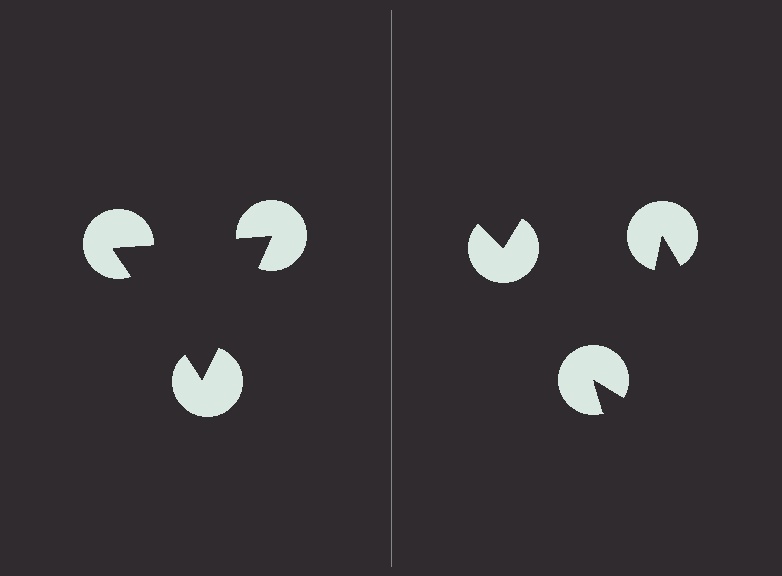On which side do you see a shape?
An illusory triangle appears on the left side. On the right side the wedge cuts are rotated, so no coherent shape forms.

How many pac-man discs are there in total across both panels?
6 — 3 on each side.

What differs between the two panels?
The pac-man discs are positioned identically on both sides; only the wedge orientations differ. On the left they align to a triangle; on the right they are misaligned.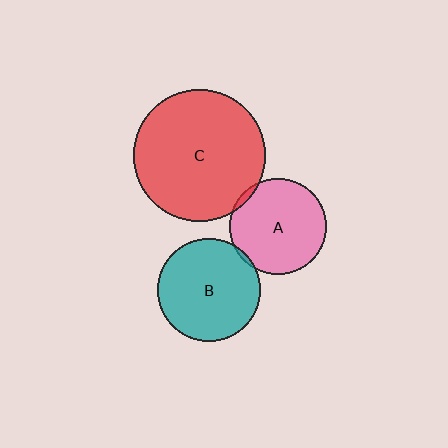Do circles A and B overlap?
Yes.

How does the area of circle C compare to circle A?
Approximately 1.9 times.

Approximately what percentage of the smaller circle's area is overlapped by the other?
Approximately 5%.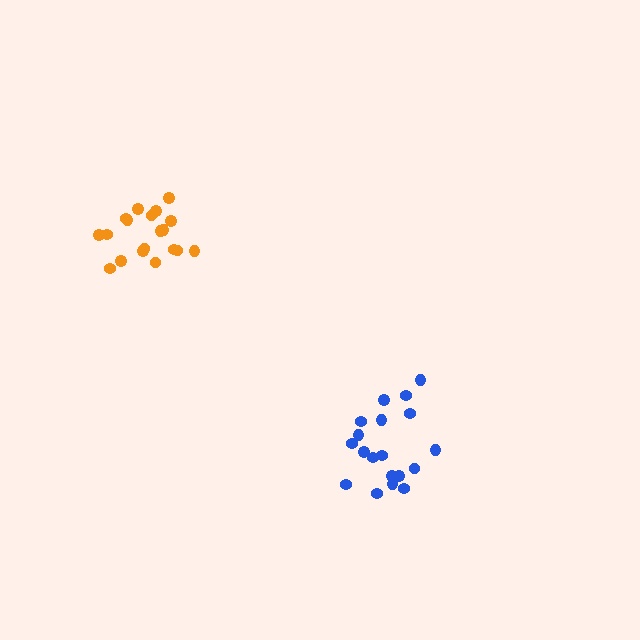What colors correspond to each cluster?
The clusters are colored: blue, orange.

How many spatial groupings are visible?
There are 2 spatial groupings.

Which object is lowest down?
The blue cluster is bottommost.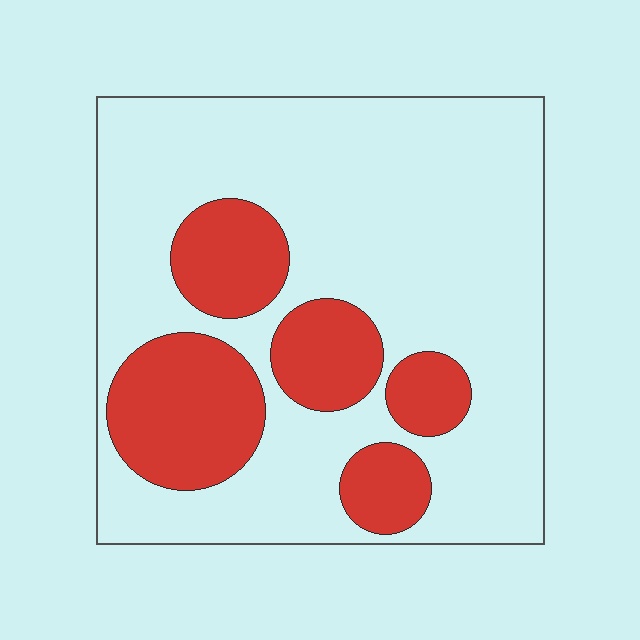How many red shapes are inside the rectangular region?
5.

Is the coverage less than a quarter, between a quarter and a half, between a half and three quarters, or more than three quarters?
Between a quarter and a half.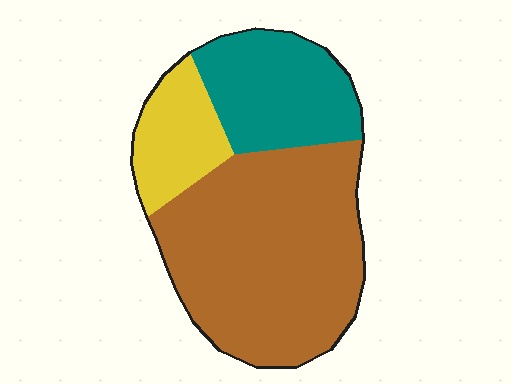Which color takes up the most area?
Brown, at roughly 60%.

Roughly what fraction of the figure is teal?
Teal covers roughly 25% of the figure.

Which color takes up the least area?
Yellow, at roughly 15%.